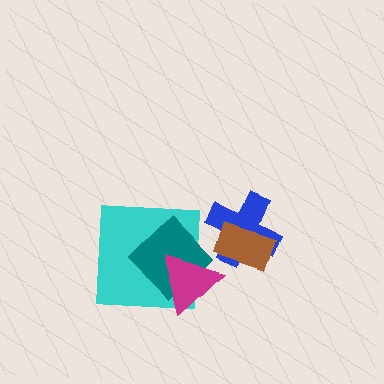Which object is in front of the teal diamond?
The magenta triangle is in front of the teal diamond.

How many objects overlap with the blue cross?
1 object overlaps with the blue cross.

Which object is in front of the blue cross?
The brown rectangle is in front of the blue cross.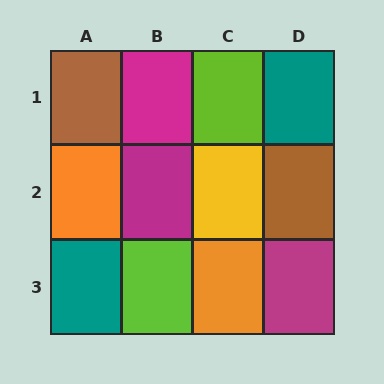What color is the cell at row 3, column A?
Teal.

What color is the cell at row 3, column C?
Orange.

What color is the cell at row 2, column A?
Orange.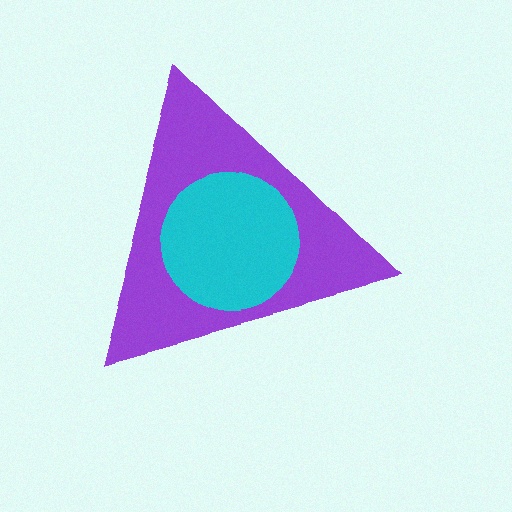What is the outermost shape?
The purple triangle.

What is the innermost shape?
The cyan circle.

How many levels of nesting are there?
2.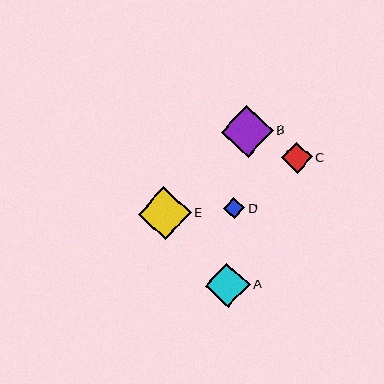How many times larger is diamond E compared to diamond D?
Diamond E is approximately 2.5 times the size of diamond D.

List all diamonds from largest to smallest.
From largest to smallest: E, B, A, C, D.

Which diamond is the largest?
Diamond E is the largest with a size of approximately 53 pixels.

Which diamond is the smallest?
Diamond D is the smallest with a size of approximately 21 pixels.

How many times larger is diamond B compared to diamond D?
Diamond B is approximately 2.5 times the size of diamond D.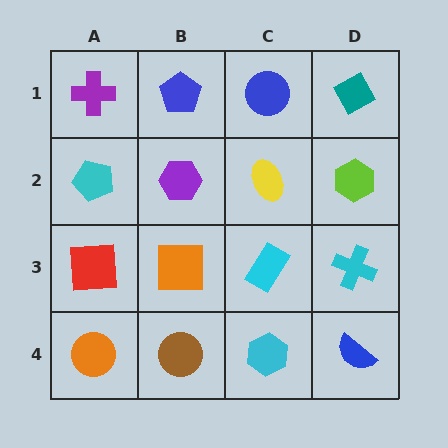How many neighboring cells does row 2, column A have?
3.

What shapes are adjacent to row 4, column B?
An orange square (row 3, column B), an orange circle (row 4, column A), a cyan hexagon (row 4, column C).